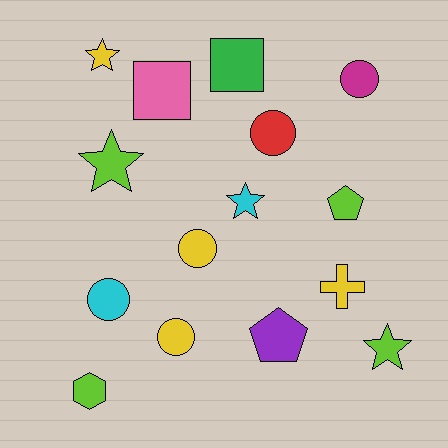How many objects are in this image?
There are 15 objects.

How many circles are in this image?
There are 5 circles.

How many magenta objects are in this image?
There is 1 magenta object.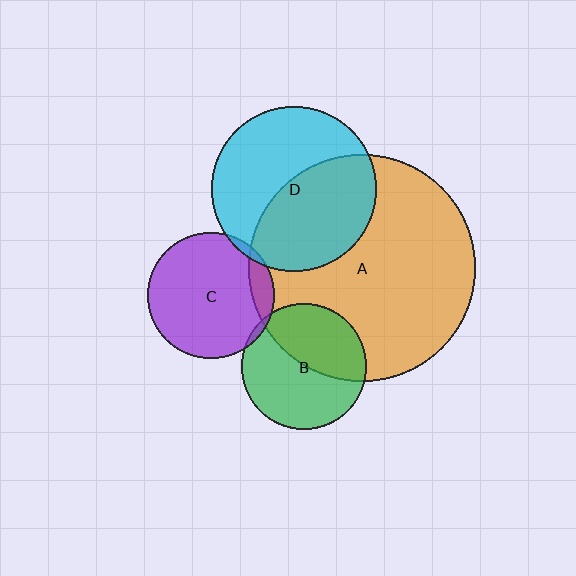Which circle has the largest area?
Circle A (orange).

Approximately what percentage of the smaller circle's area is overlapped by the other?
Approximately 45%.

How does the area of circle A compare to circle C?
Approximately 3.2 times.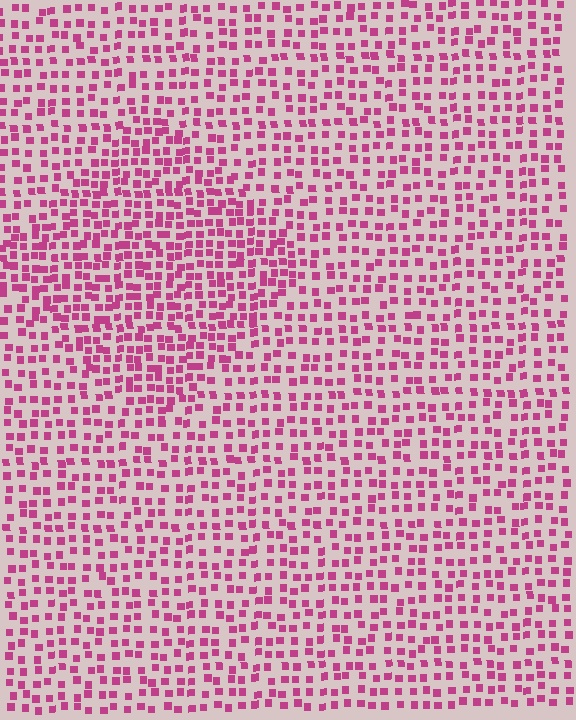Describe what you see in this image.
The image contains small magenta elements arranged at two different densities. A diamond-shaped region is visible where the elements are more densely packed than the surrounding area.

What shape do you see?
I see a diamond.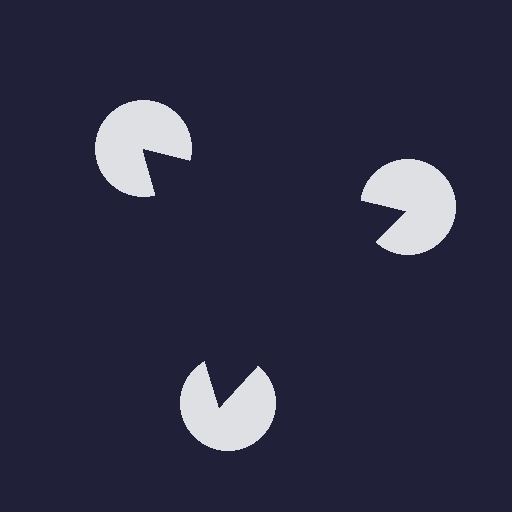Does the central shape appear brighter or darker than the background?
It typically appears slightly darker than the background, even though no actual brightness change is drawn.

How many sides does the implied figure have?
3 sides.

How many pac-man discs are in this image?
There are 3 — one at each vertex of the illusory triangle.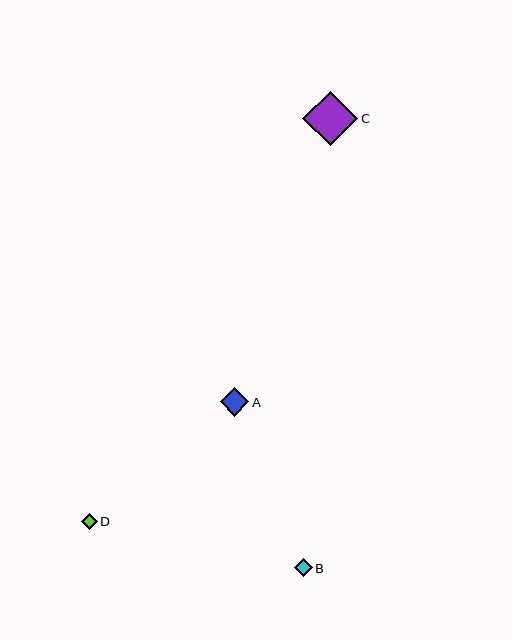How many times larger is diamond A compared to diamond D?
Diamond A is approximately 1.9 times the size of diamond D.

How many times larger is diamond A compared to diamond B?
Diamond A is approximately 1.6 times the size of diamond B.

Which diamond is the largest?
Diamond C is the largest with a size of approximately 55 pixels.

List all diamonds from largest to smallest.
From largest to smallest: C, A, B, D.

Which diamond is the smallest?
Diamond D is the smallest with a size of approximately 15 pixels.